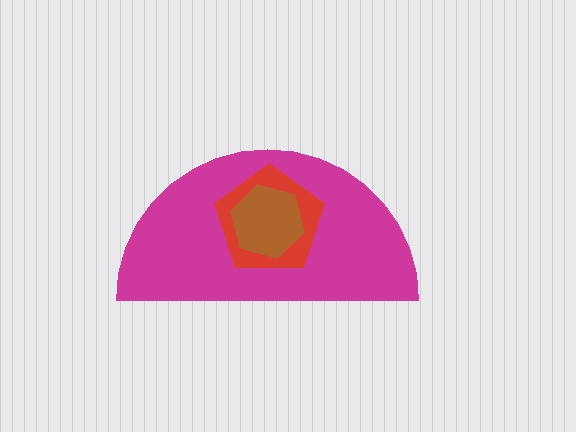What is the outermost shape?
The magenta semicircle.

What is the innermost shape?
The brown hexagon.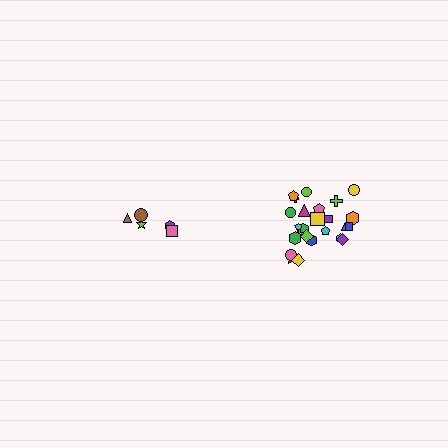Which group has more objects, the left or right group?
The right group.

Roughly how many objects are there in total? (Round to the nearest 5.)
Roughly 30 objects in total.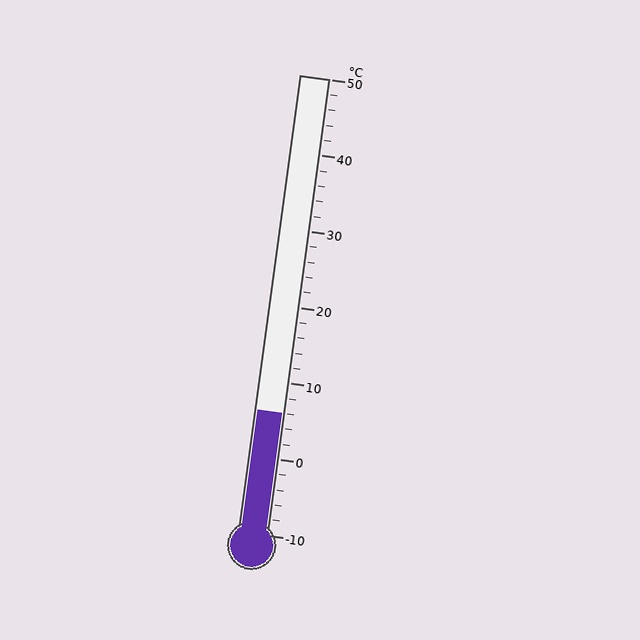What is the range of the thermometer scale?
The thermometer scale ranges from -10°C to 50°C.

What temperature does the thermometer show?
The thermometer shows approximately 6°C.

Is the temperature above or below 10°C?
The temperature is below 10°C.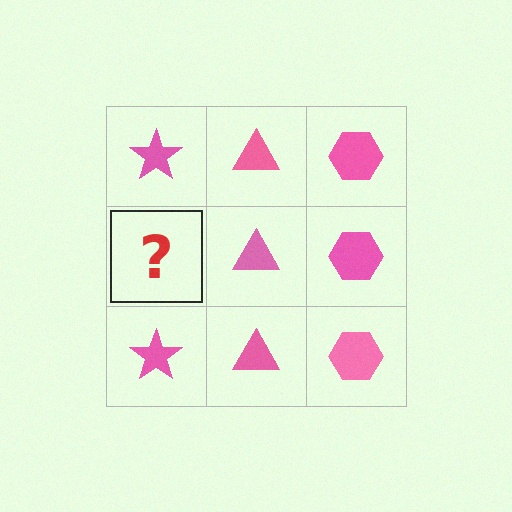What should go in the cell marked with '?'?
The missing cell should contain a pink star.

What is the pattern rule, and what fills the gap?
The rule is that each column has a consistent shape. The gap should be filled with a pink star.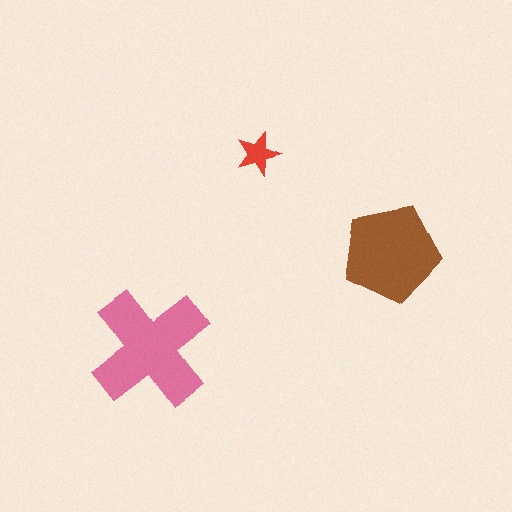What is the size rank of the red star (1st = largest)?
3rd.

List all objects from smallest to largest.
The red star, the brown pentagon, the pink cross.